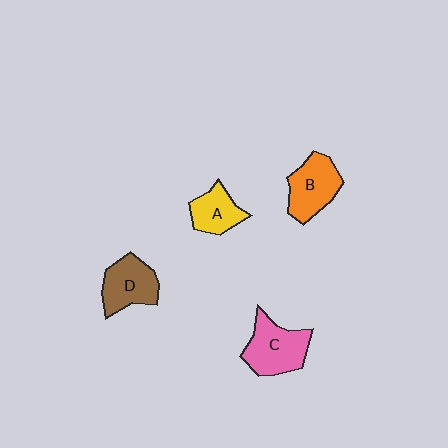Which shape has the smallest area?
Shape A (yellow).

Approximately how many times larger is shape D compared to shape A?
Approximately 1.3 times.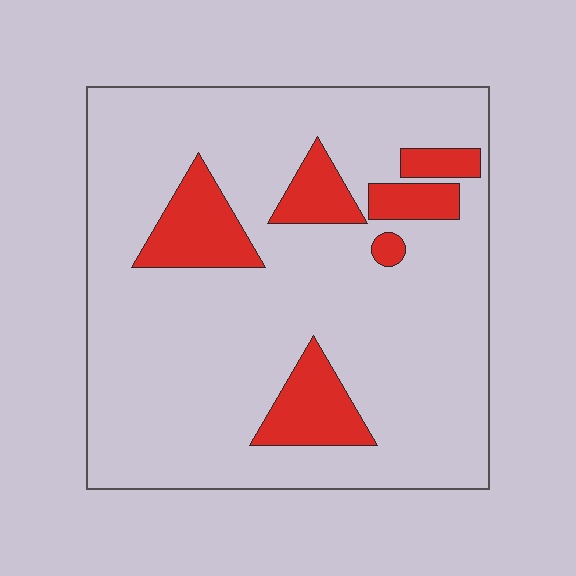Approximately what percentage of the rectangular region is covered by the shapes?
Approximately 15%.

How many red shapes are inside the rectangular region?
6.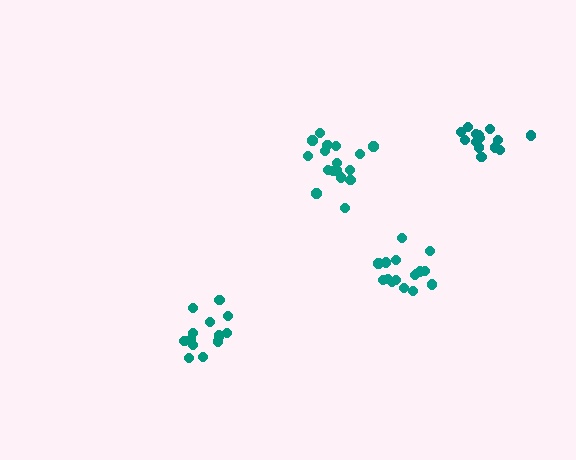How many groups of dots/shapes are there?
There are 4 groups.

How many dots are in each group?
Group 1: 16 dots, Group 2: 17 dots, Group 3: 14 dots, Group 4: 14 dots (61 total).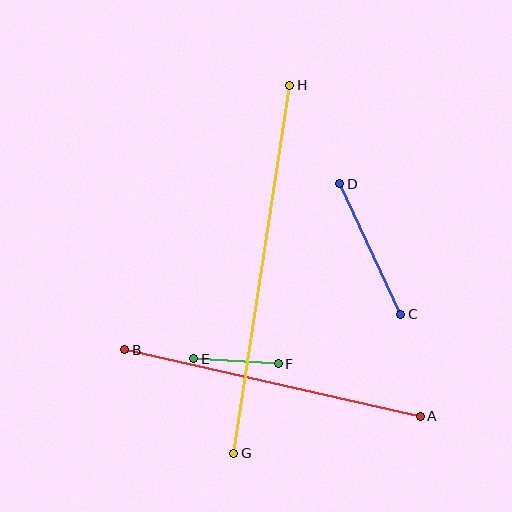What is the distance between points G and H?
The distance is approximately 372 pixels.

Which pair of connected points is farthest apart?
Points G and H are farthest apart.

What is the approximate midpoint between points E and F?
The midpoint is at approximately (236, 361) pixels.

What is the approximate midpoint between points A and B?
The midpoint is at approximately (272, 383) pixels.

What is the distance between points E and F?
The distance is approximately 85 pixels.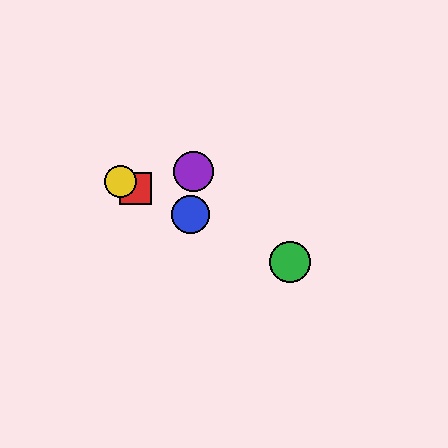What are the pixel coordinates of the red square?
The red square is at (136, 188).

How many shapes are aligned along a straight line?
4 shapes (the red square, the blue circle, the green circle, the yellow circle) are aligned along a straight line.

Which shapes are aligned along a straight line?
The red square, the blue circle, the green circle, the yellow circle are aligned along a straight line.